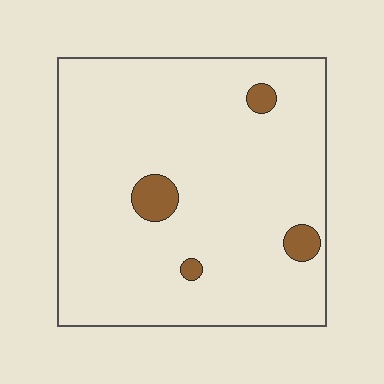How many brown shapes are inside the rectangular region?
4.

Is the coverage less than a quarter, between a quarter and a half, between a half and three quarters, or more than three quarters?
Less than a quarter.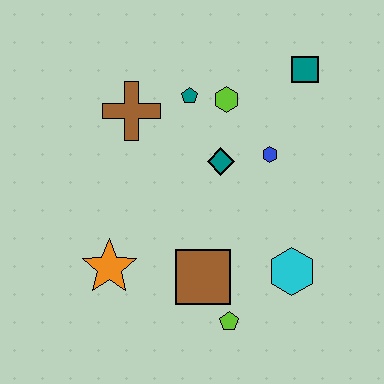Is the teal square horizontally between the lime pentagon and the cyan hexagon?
No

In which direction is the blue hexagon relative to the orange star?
The blue hexagon is to the right of the orange star.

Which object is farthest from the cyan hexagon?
The brown cross is farthest from the cyan hexagon.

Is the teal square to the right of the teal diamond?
Yes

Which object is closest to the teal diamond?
The blue hexagon is closest to the teal diamond.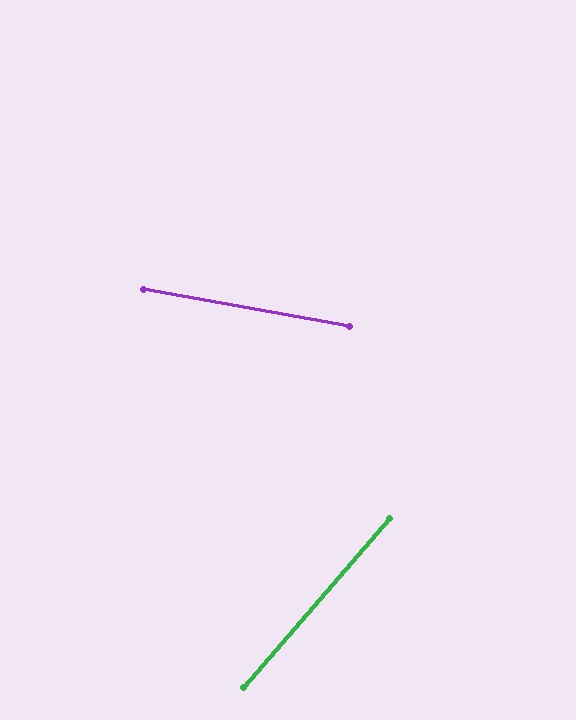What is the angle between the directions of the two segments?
Approximately 59 degrees.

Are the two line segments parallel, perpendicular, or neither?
Neither parallel nor perpendicular — they differ by about 59°.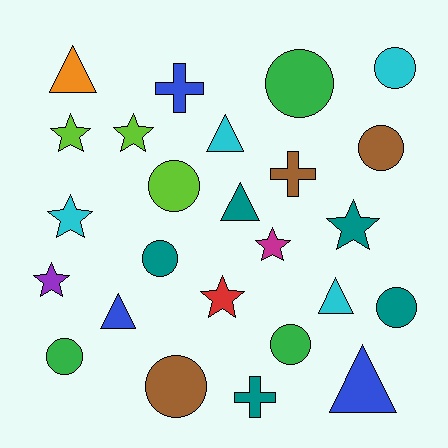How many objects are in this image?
There are 25 objects.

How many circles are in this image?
There are 9 circles.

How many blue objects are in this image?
There are 3 blue objects.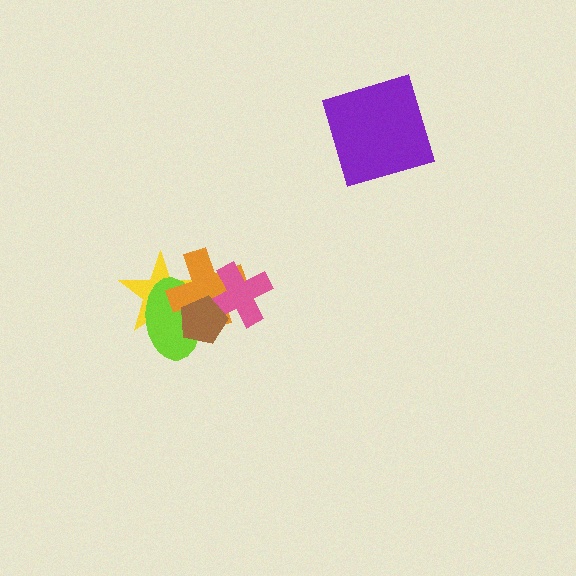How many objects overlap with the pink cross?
2 objects overlap with the pink cross.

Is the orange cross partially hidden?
Yes, it is partially covered by another shape.